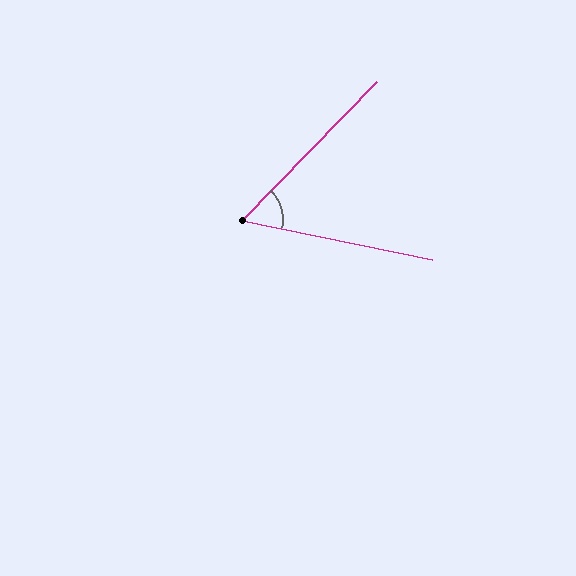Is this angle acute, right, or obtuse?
It is acute.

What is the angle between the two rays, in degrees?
Approximately 57 degrees.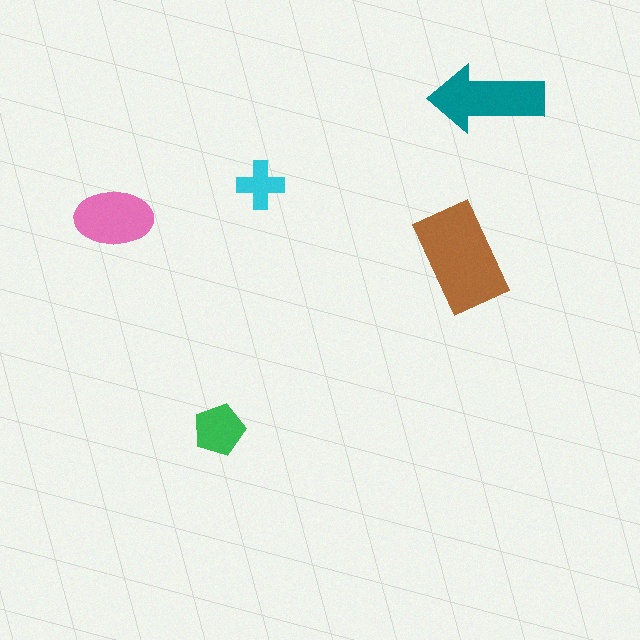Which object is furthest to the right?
The teal arrow is rightmost.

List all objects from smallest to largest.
The cyan cross, the green pentagon, the pink ellipse, the teal arrow, the brown rectangle.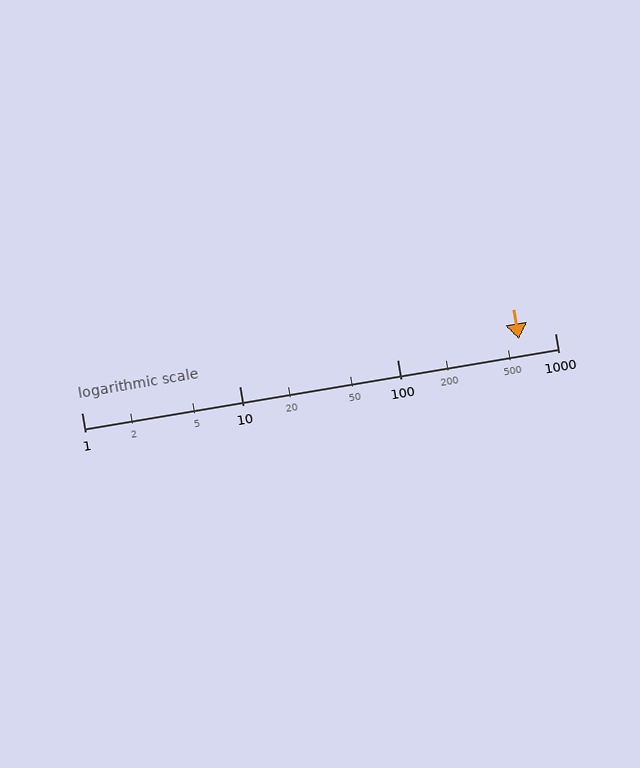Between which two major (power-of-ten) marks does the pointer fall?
The pointer is between 100 and 1000.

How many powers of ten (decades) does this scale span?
The scale spans 3 decades, from 1 to 1000.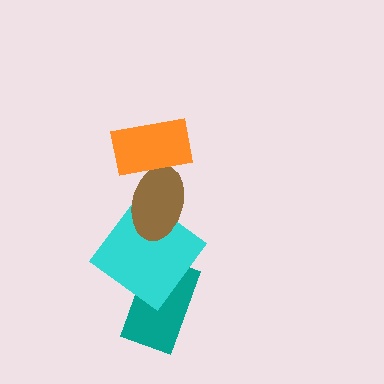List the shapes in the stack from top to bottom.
From top to bottom: the orange rectangle, the brown ellipse, the cyan diamond, the teal rectangle.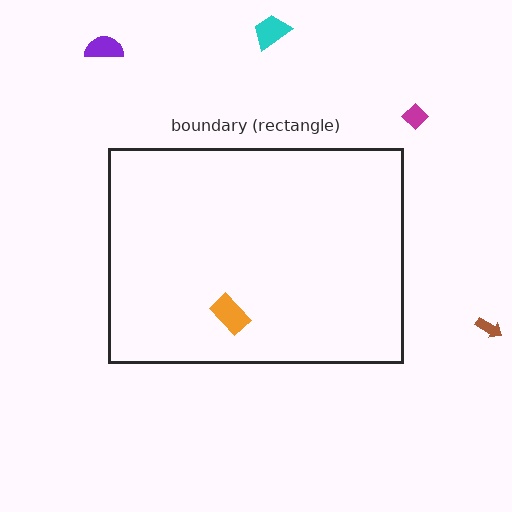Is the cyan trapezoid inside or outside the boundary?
Outside.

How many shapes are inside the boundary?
1 inside, 4 outside.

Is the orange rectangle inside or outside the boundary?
Inside.